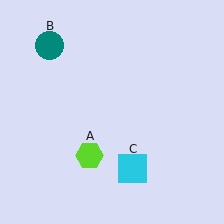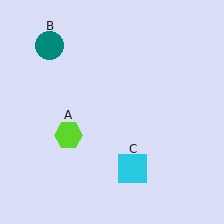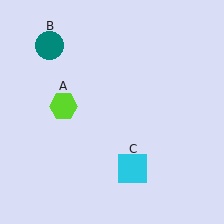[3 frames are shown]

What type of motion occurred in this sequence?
The lime hexagon (object A) rotated clockwise around the center of the scene.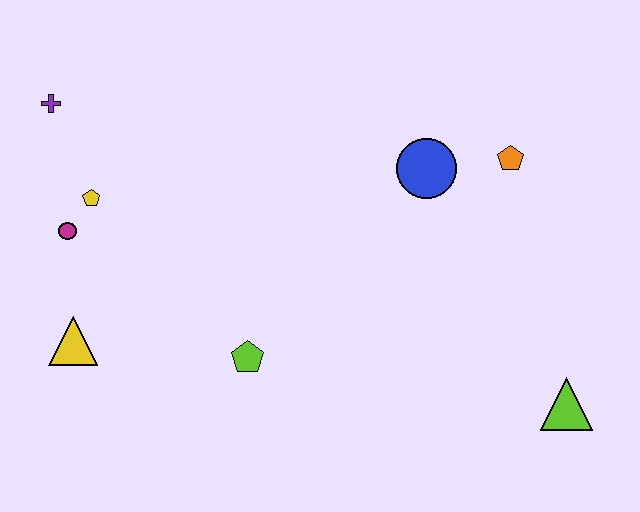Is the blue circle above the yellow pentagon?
Yes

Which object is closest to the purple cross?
The yellow pentagon is closest to the purple cross.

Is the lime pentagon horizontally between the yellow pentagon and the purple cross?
No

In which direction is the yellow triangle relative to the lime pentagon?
The yellow triangle is to the left of the lime pentagon.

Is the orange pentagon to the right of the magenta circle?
Yes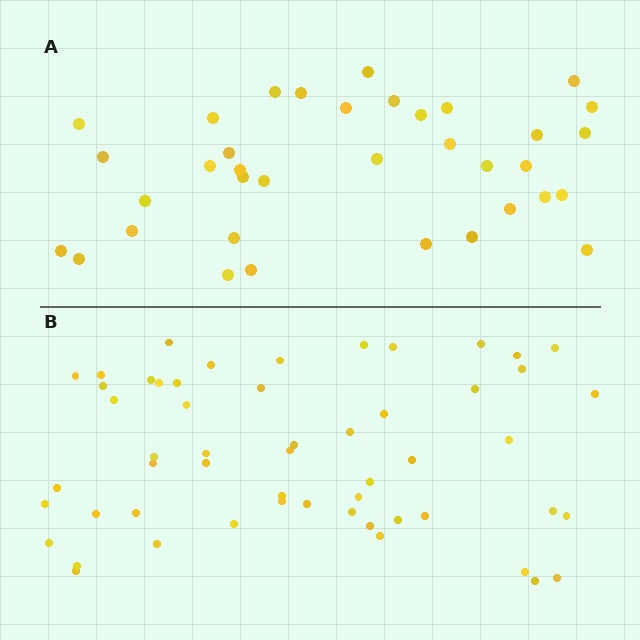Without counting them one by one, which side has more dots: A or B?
Region B (the bottom region) has more dots.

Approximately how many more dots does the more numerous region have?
Region B has approximately 20 more dots than region A.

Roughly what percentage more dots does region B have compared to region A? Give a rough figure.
About 50% more.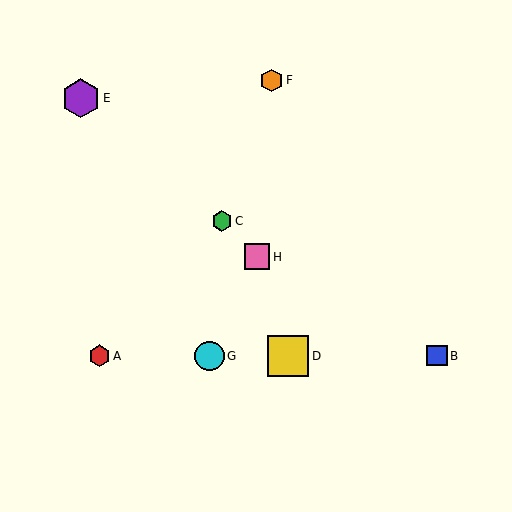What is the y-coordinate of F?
Object F is at y≈80.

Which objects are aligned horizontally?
Objects A, B, D, G are aligned horizontally.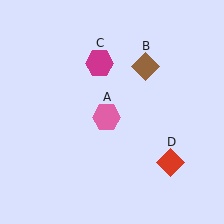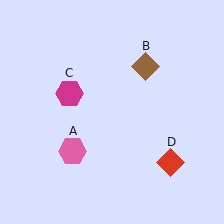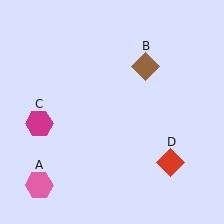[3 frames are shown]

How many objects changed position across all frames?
2 objects changed position: pink hexagon (object A), magenta hexagon (object C).